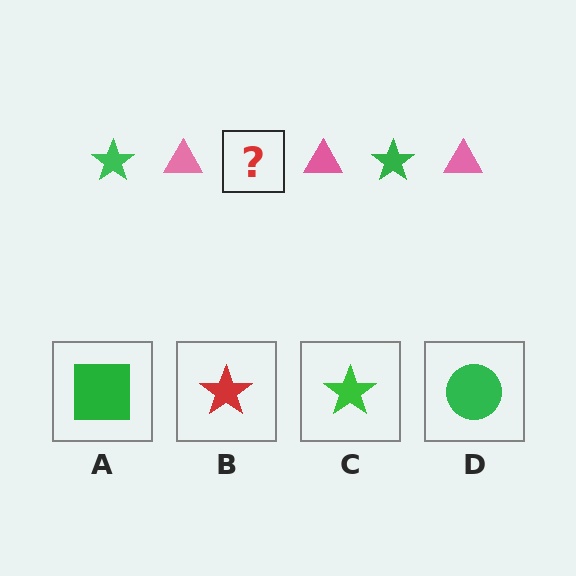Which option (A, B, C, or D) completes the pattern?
C.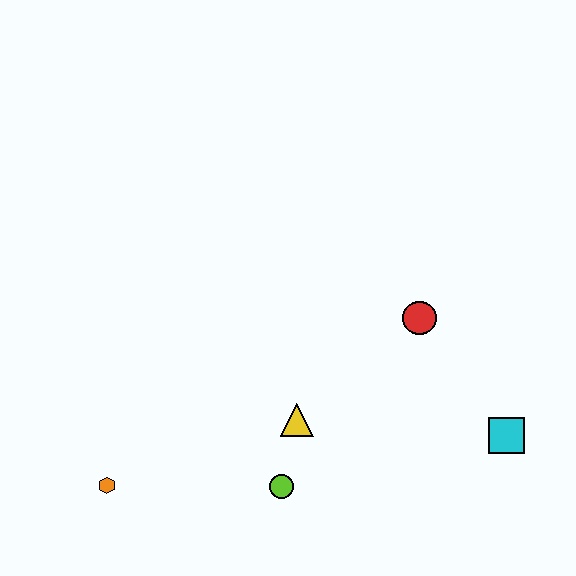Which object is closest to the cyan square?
The red circle is closest to the cyan square.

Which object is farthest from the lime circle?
The cyan square is farthest from the lime circle.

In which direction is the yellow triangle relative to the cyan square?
The yellow triangle is to the left of the cyan square.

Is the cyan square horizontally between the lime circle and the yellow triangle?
No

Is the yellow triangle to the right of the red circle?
No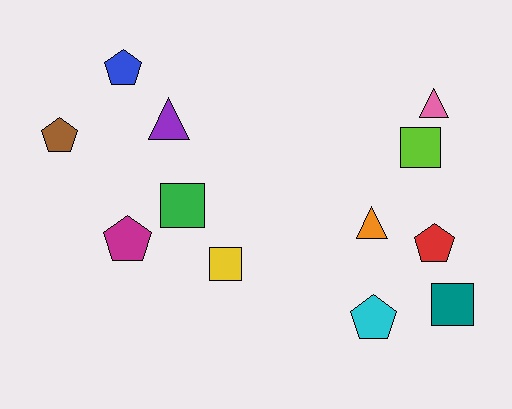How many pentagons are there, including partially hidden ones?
There are 5 pentagons.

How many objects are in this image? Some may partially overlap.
There are 12 objects.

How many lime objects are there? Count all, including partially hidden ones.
There is 1 lime object.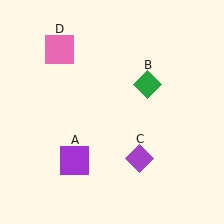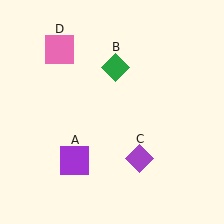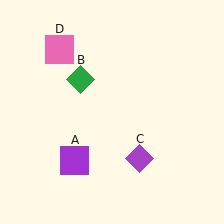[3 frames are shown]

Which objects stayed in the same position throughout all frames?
Purple square (object A) and purple diamond (object C) and pink square (object D) remained stationary.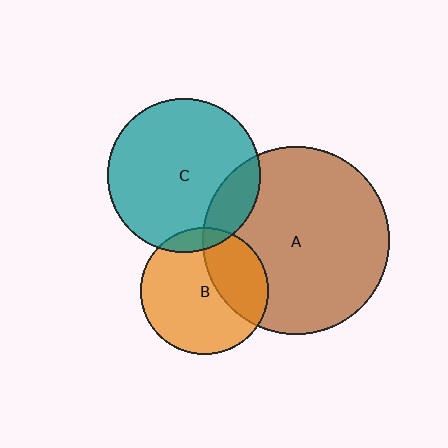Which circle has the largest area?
Circle A (brown).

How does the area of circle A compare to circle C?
Approximately 1.5 times.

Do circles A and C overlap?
Yes.